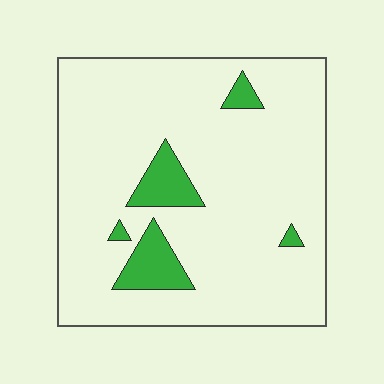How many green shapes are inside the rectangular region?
5.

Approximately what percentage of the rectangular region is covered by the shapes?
Approximately 10%.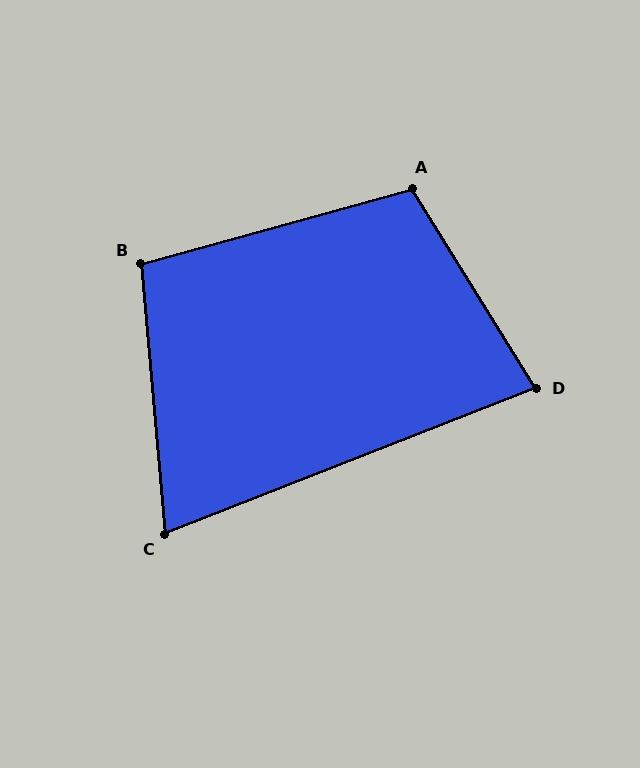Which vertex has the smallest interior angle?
C, at approximately 74 degrees.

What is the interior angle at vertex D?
Approximately 80 degrees (acute).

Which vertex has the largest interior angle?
A, at approximately 106 degrees.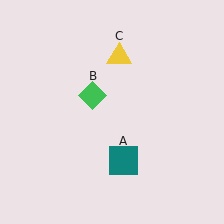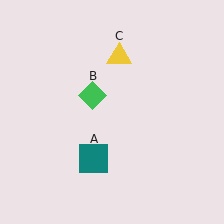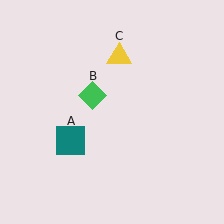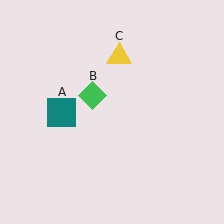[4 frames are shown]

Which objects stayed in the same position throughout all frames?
Green diamond (object B) and yellow triangle (object C) remained stationary.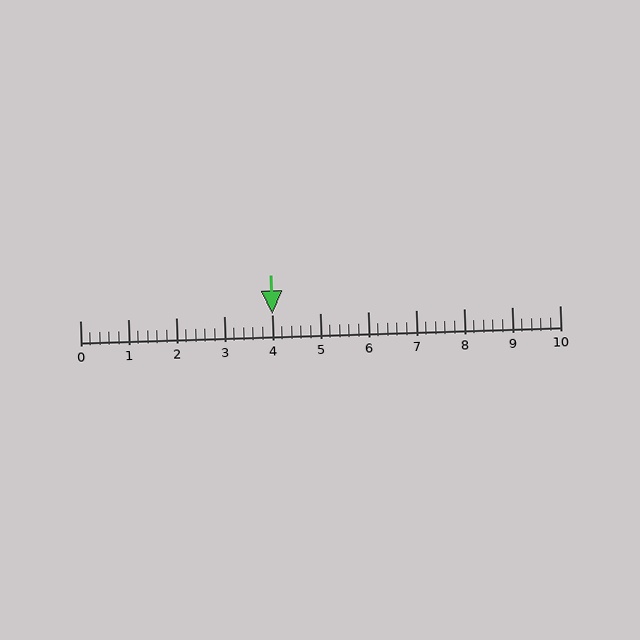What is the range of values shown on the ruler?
The ruler shows values from 0 to 10.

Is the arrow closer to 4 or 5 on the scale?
The arrow is closer to 4.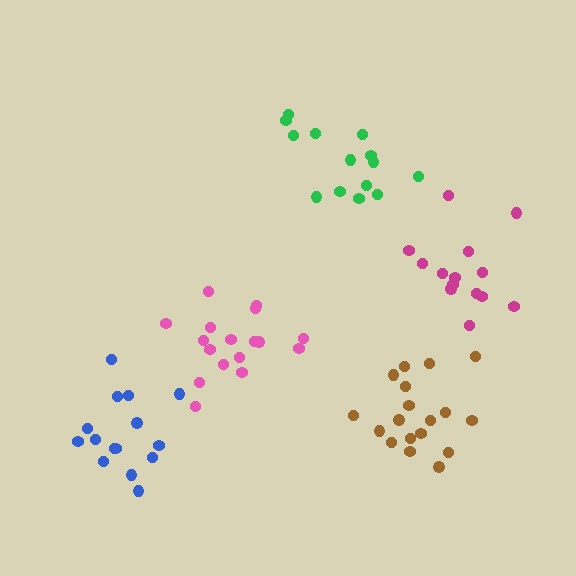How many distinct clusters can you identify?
There are 5 distinct clusters.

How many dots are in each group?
Group 1: 17 dots, Group 2: 14 dots, Group 3: 18 dots, Group 4: 15 dots, Group 5: 14 dots (78 total).